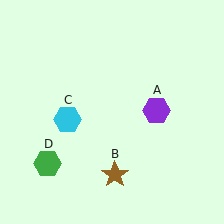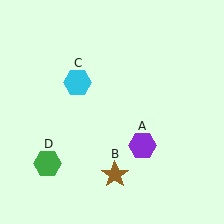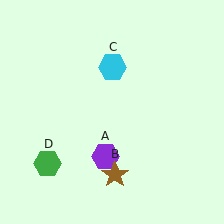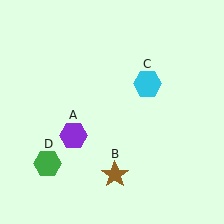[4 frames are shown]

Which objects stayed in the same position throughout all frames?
Brown star (object B) and green hexagon (object D) remained stationary.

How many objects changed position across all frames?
2 objects changed position: purple hexagon (object A), cyan hexagon (object C).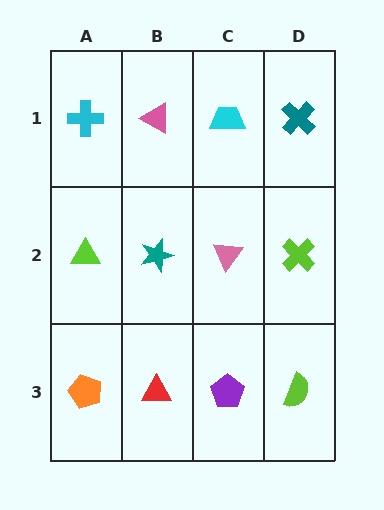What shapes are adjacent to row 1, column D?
A lime cross (row 2, column D), a cyan trapezoid (row 1, column C).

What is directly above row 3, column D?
A lime cross.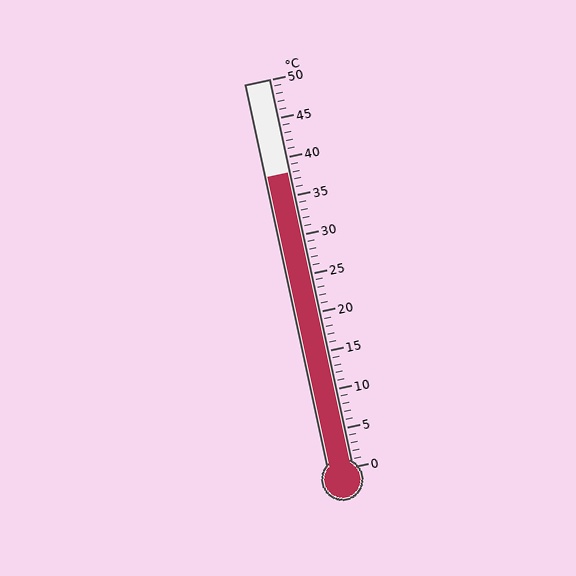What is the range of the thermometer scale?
The thermometer scale ranges from 0°C to 50°C.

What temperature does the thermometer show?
The thermometer shows approximately 38°C.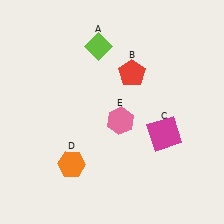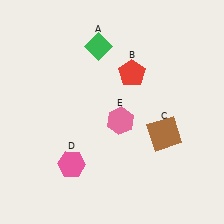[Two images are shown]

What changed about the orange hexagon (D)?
In Image 1, D is orange. In Image 2, it changed to pink.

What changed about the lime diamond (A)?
In Image 1, A is lime. In Image 2, it changed to green.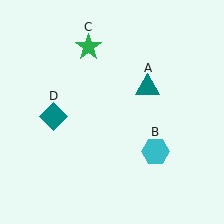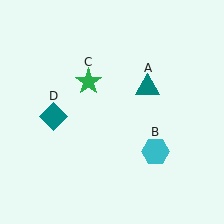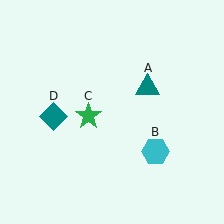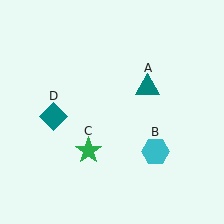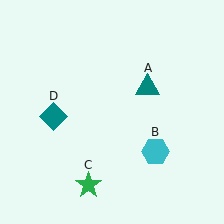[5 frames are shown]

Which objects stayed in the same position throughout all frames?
Teal triangle (object A) and cyan hexagon (object B) and teal diamond (object D) remained stationary.